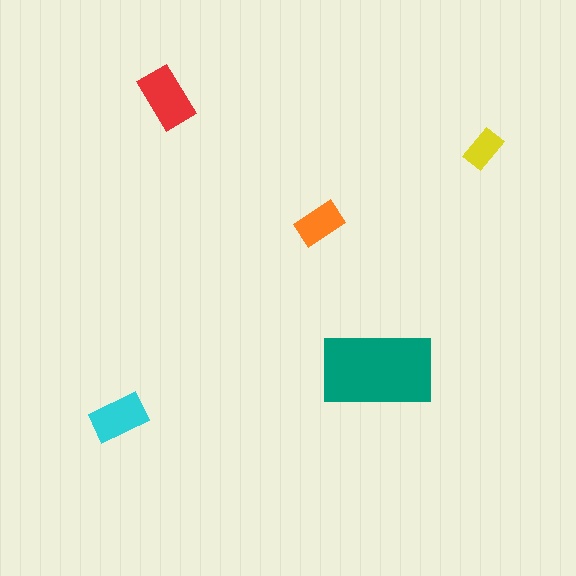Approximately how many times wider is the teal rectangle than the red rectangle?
About 2 times wider.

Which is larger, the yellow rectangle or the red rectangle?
The red one.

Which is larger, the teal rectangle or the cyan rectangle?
The teal one.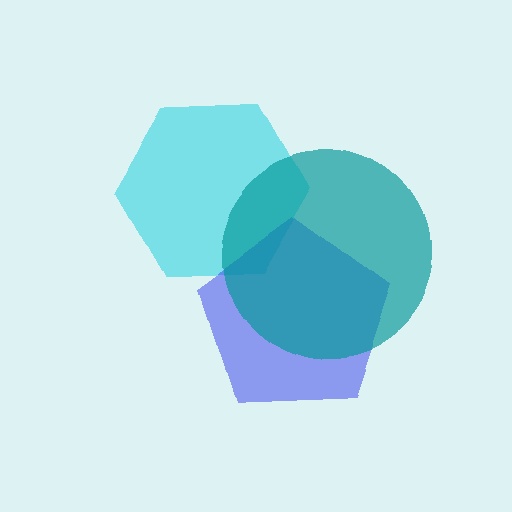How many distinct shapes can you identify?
There are 3 distinct shapes: a cyan hexagon, a blue pentagon, a teal circle.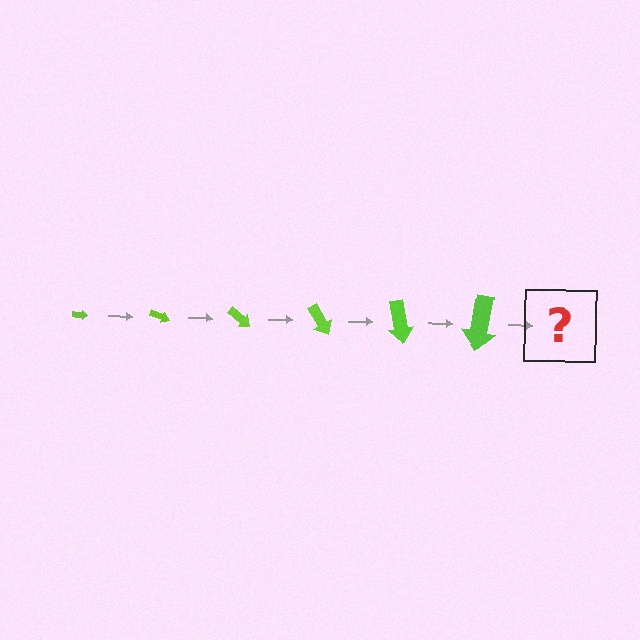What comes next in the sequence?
The next element should be an arrow, larger than the previous one and rotated 120 degrees from the start.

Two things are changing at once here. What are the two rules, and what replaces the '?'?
The two rules are that the arrow grows larger each step and it rotates 20 degrees each step. The '?' should be an arrow, larger than the previous one and rotated 120 degrees from the start.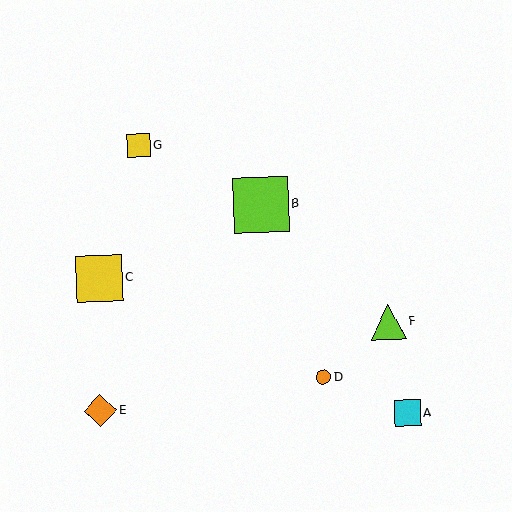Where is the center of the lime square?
The center of the lime square is at (261, 204).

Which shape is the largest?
The lime square (labeled B) is the largest.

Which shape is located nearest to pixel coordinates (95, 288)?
The yellow square (labeled C) at (99, 278) is nearest to that location.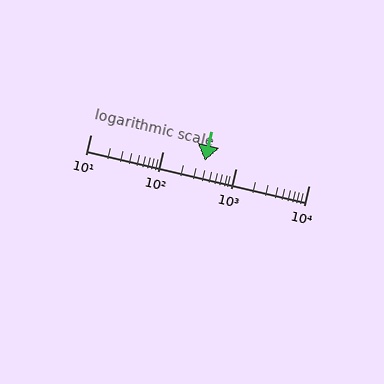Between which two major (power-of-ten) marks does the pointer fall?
The pointer is between 100 and 1000.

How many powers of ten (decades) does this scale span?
The scale spans 3 decades, from 10 to 10000.